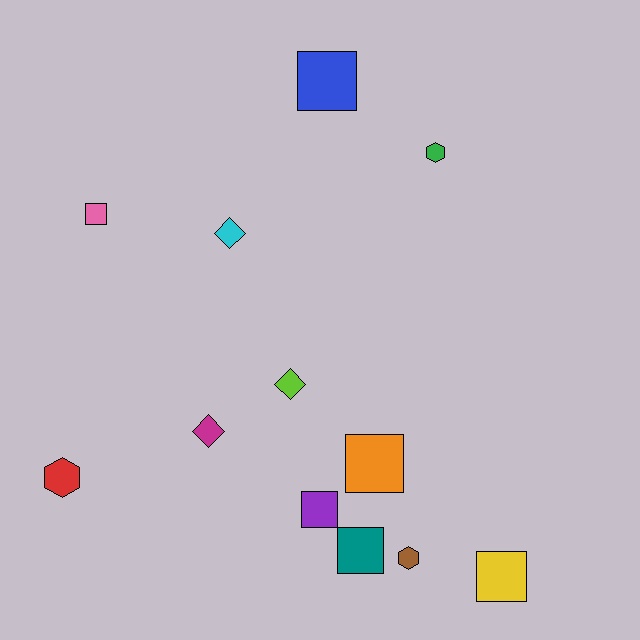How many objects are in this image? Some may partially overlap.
There are 12 objects.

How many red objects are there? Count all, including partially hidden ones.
There is 1 red object.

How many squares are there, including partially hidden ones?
There are 6 squares.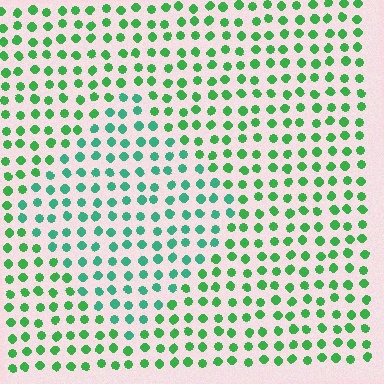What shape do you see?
I see a diamond.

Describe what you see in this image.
The image is filled with small green elements in a uniform arrangement. A diamond-shaped region is visible where the elements are tinted to a slightly different hue, forming a subtle color boundary.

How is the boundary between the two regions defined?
The boundary is defined purely by a slight shift in hue (about 30 degrees). Spacing, size, and orientation are identical on both sides.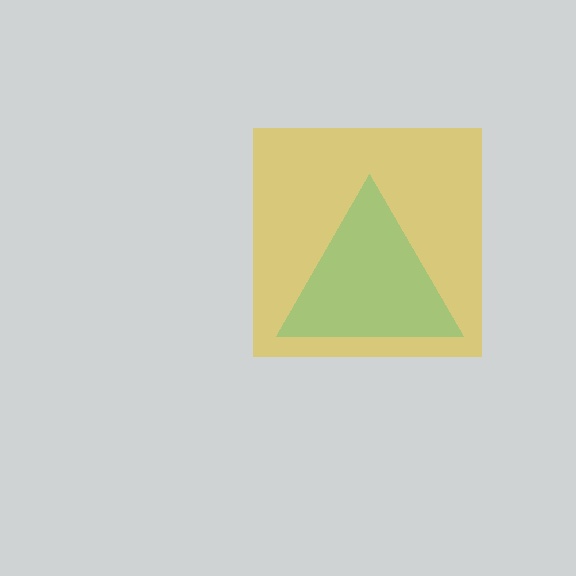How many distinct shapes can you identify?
There are 2 distinct shapes: a cyan triangle, a yellow square.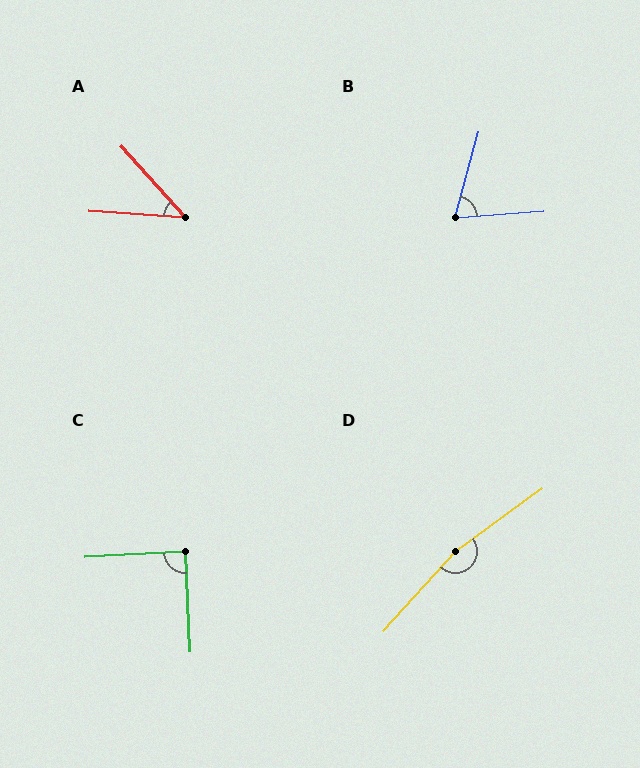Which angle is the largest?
D, at approximately 168 degrees.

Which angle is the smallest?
A, at approximately 44 degrees.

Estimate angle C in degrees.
Approximately 89 degrees.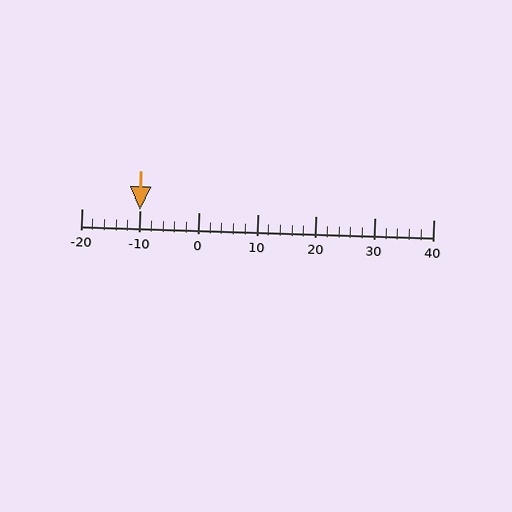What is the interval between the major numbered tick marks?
The major tick marks are spaced 10 units apart.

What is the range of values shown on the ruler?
The ruler shows values from -20 to 40.